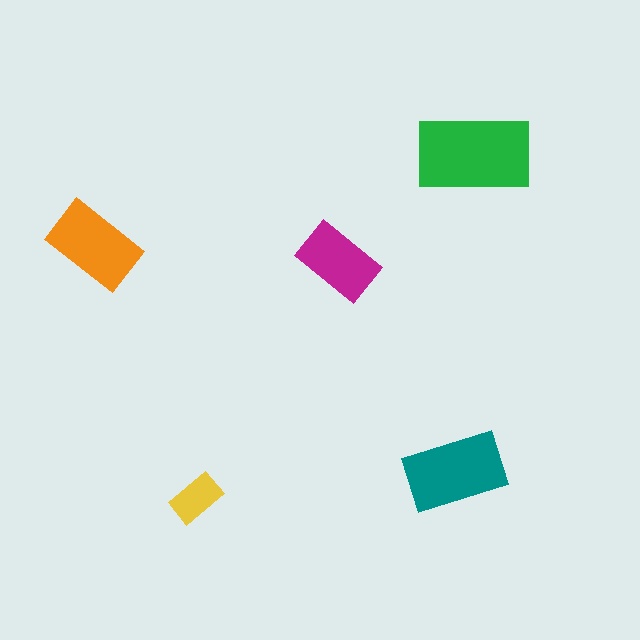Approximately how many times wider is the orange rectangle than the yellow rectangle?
About 2 times wider.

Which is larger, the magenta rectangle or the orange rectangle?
The orange one.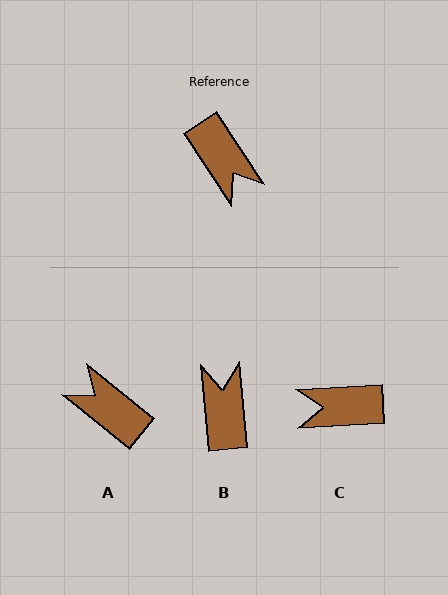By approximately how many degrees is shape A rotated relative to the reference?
Approximately 162 degrees clockwise.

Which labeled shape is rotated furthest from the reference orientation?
A, about 162 degrees away.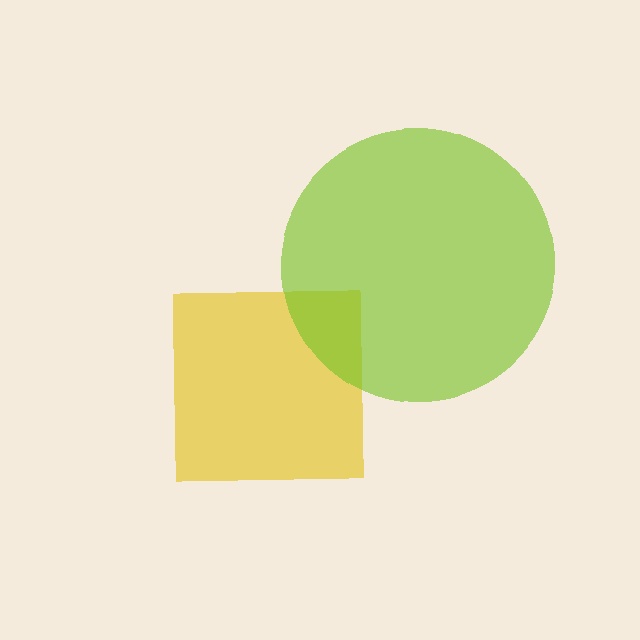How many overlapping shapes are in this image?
There are 2 overlapping shapes in the image.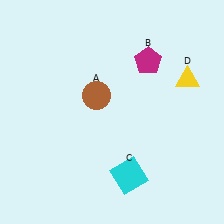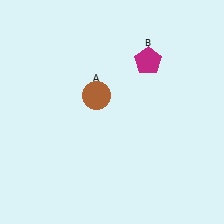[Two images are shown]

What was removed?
The cyan square (C), the yellow triangle (D) were removed in Image 2.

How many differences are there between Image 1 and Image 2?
There are 2 differences between the two images.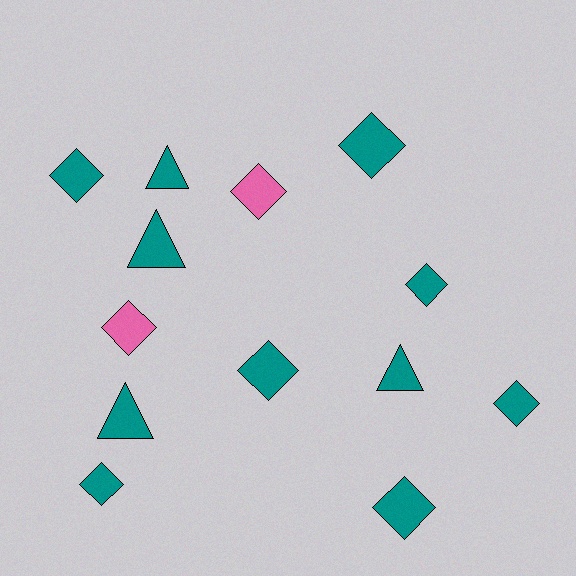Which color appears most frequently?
Teal, with 11 objects.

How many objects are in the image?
There are 13 objects.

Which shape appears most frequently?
Diamond, with 9 objects.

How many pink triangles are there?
There are no pink triangles.